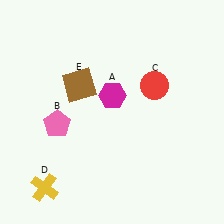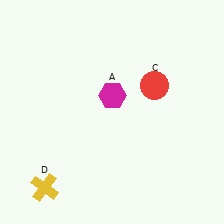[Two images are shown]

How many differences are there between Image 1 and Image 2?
There are 2 differences between the two images.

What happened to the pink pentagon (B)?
The pink pentagon (B) was removed in Image 2. It was in the bottom-left area of Image 1.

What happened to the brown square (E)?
The brown square (E) was removed in Image 2. It was in the top-left area of Image 1.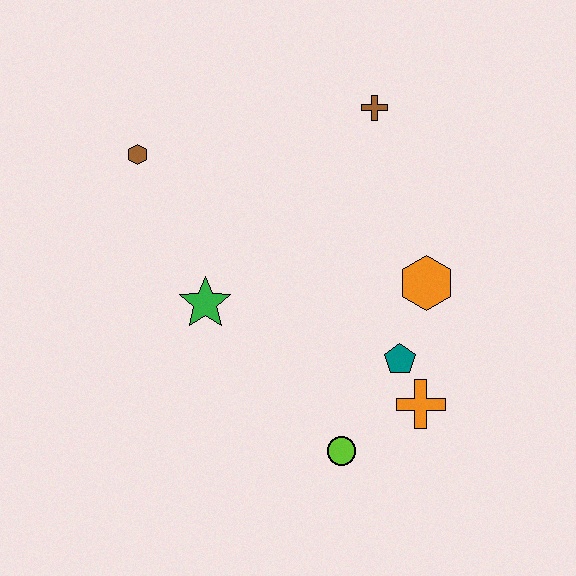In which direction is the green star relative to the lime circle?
The green star is above the lime circle.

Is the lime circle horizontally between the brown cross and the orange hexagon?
No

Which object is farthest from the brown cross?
The lime circle is farthest from the brown cross.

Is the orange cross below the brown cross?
Yes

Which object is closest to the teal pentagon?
The orange cross is closest to the teal pentagon.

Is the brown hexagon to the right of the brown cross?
No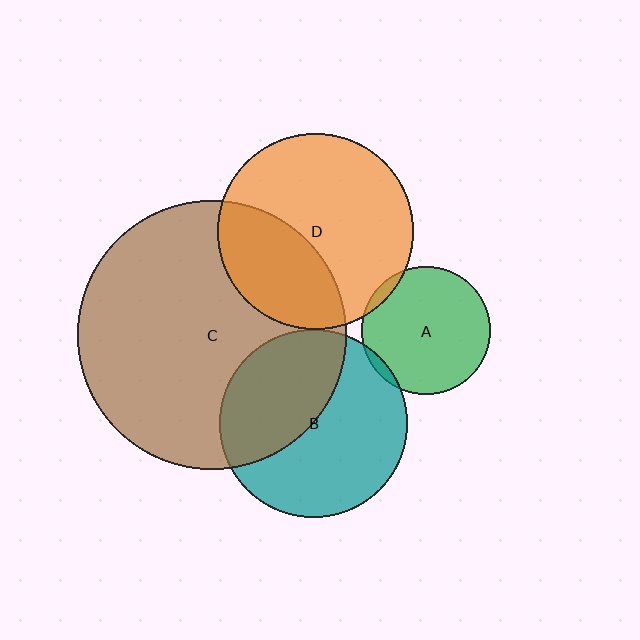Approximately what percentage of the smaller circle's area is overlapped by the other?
Approximately 5%.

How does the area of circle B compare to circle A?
Approximately 2.1 times.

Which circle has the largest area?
Circle C (brown).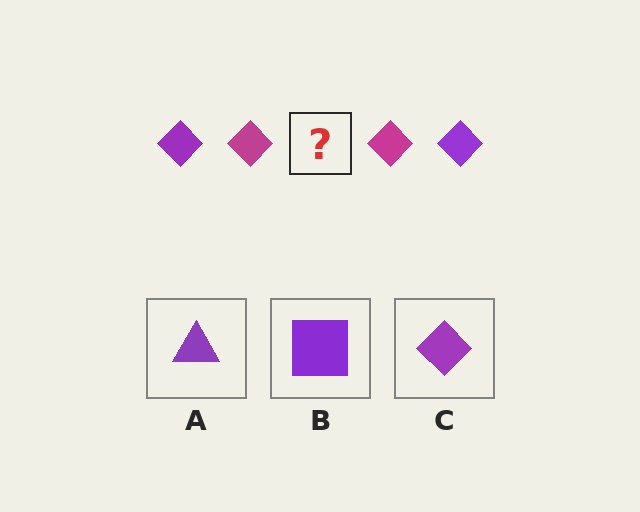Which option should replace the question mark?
Option C.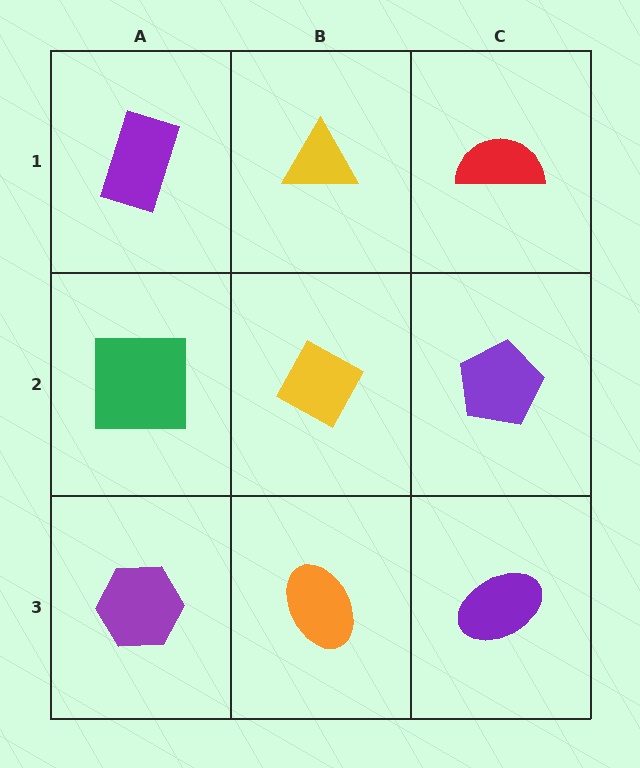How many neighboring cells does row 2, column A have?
3.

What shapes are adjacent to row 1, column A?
A green square (row 2, column A), a yellow triangle (row 1, column B).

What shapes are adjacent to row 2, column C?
A red semicircle (row 1, column C), a purple ellipse (row 3, column C), a yellow diamond (row 2, column B).